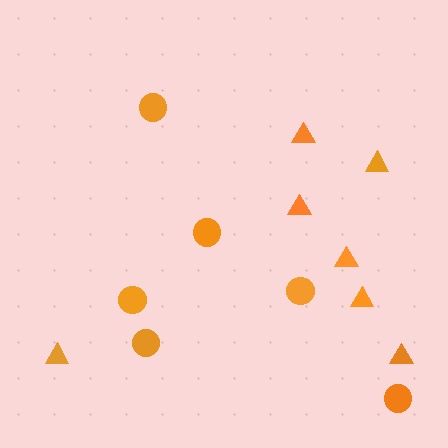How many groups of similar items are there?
There are 2 groups: one group of triangles (7) and one group of circles (6).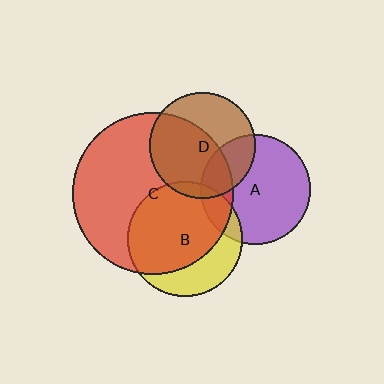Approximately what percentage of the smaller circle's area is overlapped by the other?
Approximately 5%.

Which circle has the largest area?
Circle C (red).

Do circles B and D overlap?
Yes.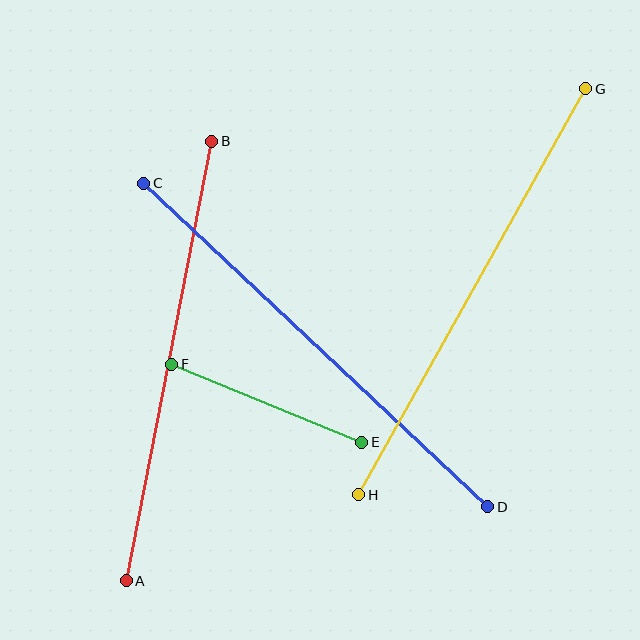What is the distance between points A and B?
The distance is approximately 448 pixels.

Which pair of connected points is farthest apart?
Points C and D are farthest apart.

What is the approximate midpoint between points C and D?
The midpoint is at approximately (316, 345) pixels.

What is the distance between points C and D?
The distance is approximately 472 pixels.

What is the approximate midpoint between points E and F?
The midpoint is at approximately (267, 403) pixels.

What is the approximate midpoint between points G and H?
The midpoint is at approximately (472, 292) pixels.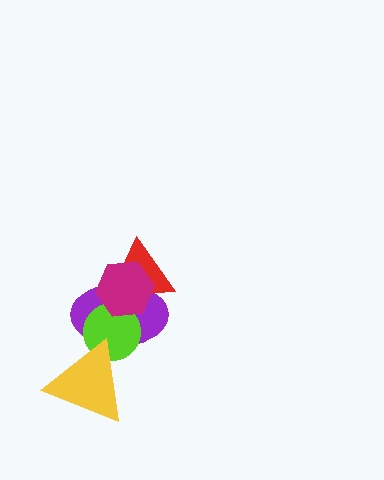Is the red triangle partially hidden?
Yes, it is partially covered by another shape.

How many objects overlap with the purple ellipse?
4 objects overlap with the purple ellipse.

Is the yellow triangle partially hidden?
No, no other shape covers it.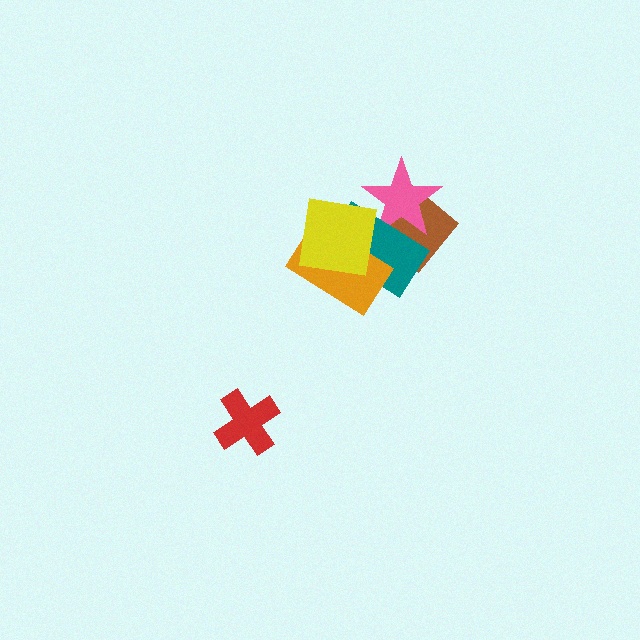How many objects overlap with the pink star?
3 objects overlap with the pink star.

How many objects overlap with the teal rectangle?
4 objects overlap with the teal rectangle.